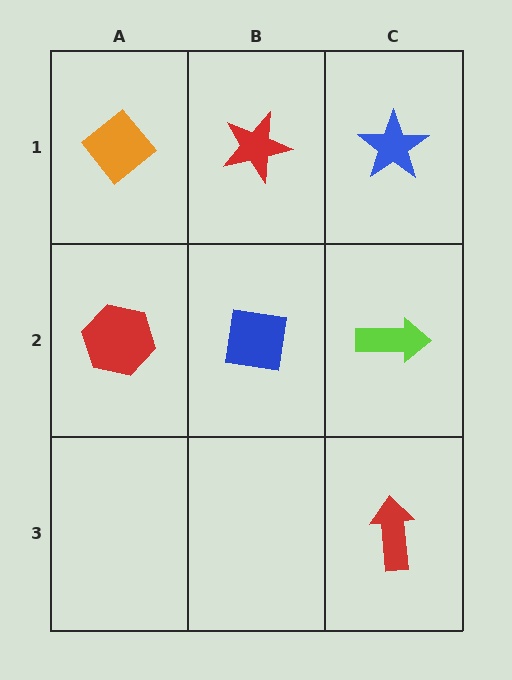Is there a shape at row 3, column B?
No, that cell is empty.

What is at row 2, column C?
A lime arrow.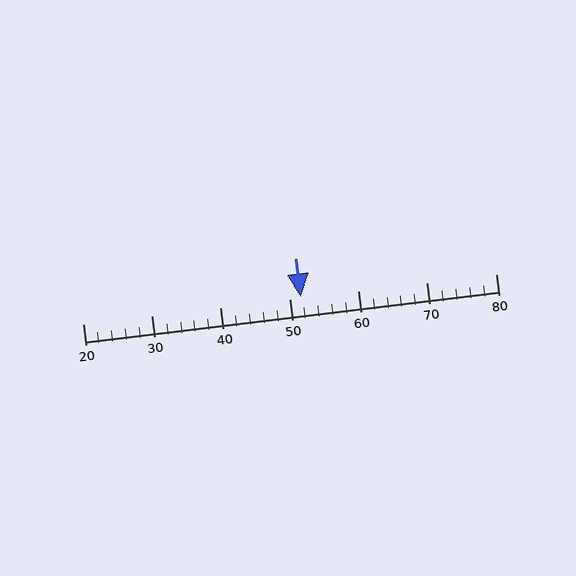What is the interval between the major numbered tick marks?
The major tick marks are spaced 10 units apart.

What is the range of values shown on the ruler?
The ruler shows values from 20 to 80.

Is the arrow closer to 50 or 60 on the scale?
The arrow is closer to 50.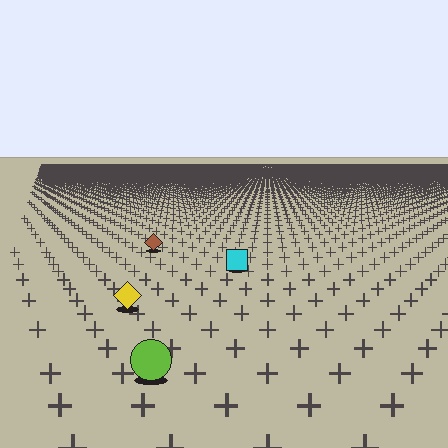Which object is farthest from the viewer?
The brown diamond is farthest from the viewer. It appears smaller and the ground texture around it is denser.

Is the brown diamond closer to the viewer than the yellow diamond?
No. The yellow diamond is closer — you can tell from the texture gradient: the ground texture is coarser near it.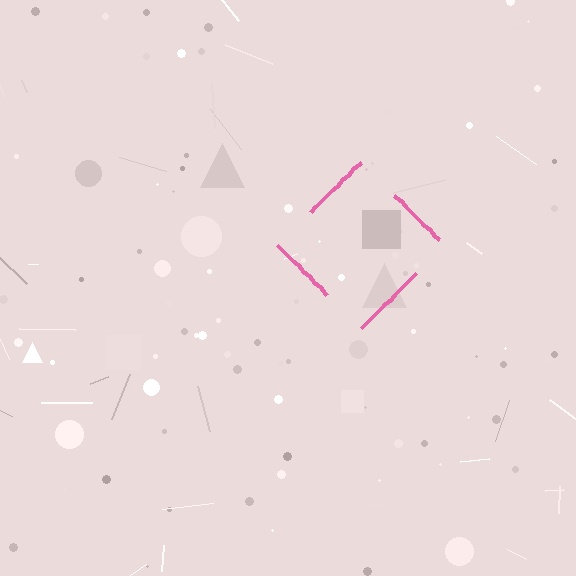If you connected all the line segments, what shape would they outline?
They would outline a diamond.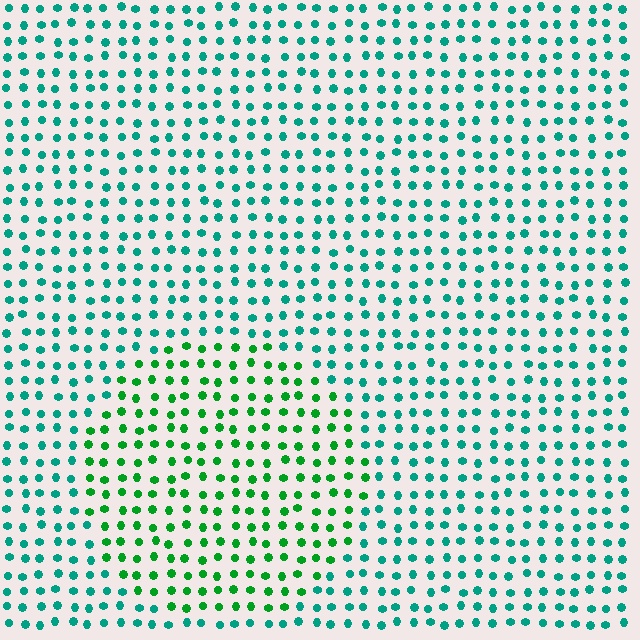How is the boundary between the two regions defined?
The boundary is defined purely by a slight shift in hue (about 38 degrees). Spacing, size, and orientation are identical on both sides.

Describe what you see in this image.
The image is filled with small teal elements in a uniform arrangement. A circle-shaped region is visible where the elements are tinted to a slightly different hue, forming a subtle color boundary.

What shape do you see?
I see a circle.